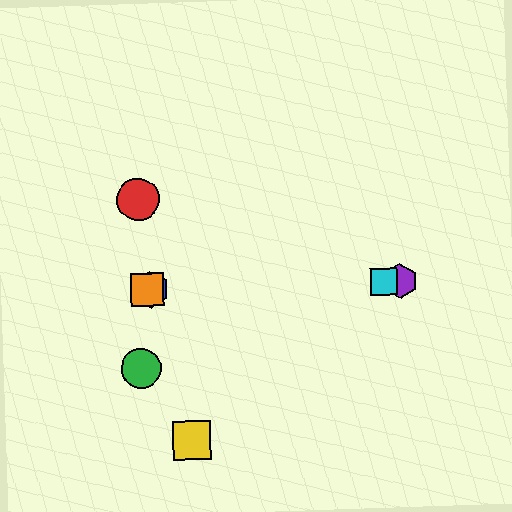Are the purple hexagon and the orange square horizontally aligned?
Yes, both are at y≈281.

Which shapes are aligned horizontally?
The blue hexagon, the purple hexagon, the orange square, the cyan square are aligned horizontally.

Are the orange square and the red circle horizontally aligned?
No, the orange square is at y≈290 and the red circle is at y≈199.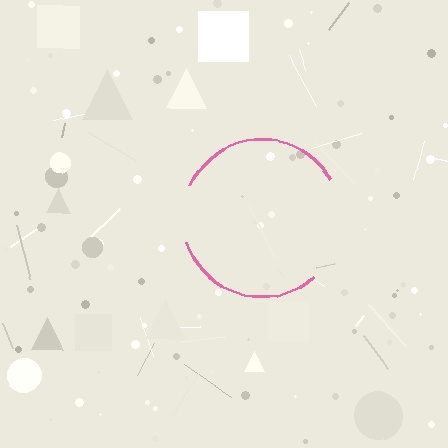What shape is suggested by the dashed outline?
The dashed outline suggests a circle.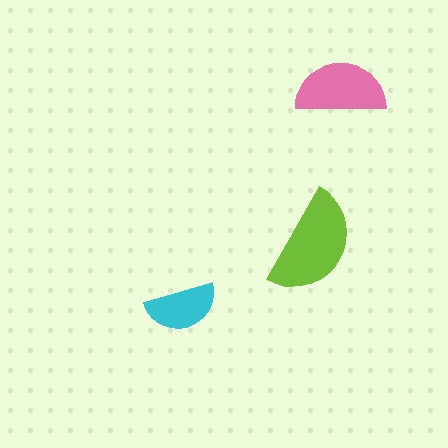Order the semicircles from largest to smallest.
the lime one, the pink one, the cyan one.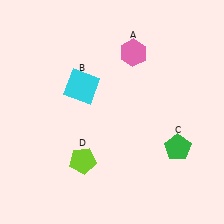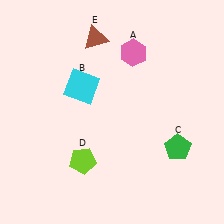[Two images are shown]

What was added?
A brown triangle (E) was added in Image 2.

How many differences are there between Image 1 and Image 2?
There is 1 difference between the two images.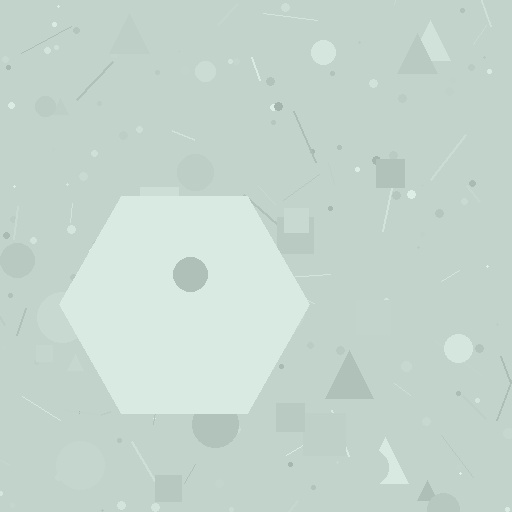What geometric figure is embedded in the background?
A hexagon is embedded in the background.